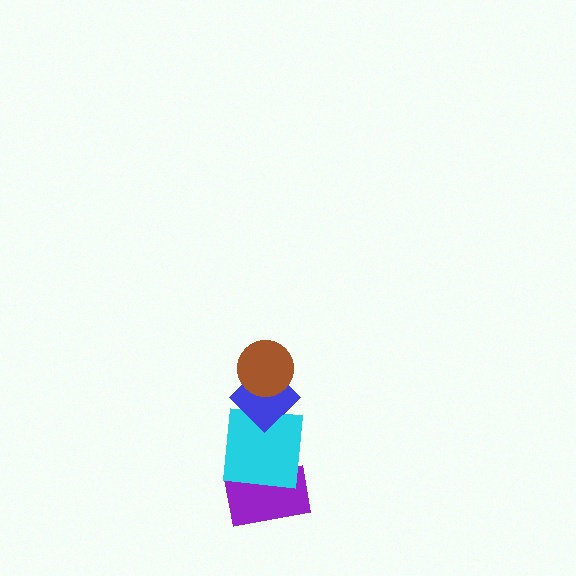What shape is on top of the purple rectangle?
The cyan square is on top of the purple rectangle.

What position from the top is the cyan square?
The cyan square is 3rd from the top.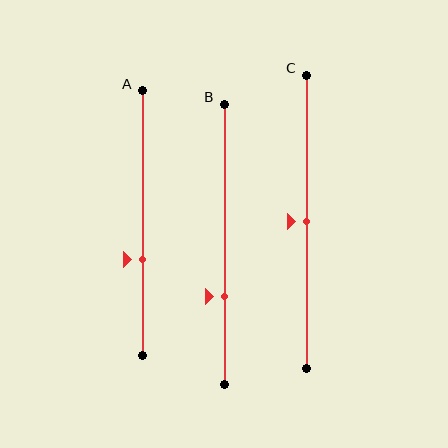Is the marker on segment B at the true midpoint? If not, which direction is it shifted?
No, the marker on segment B is shifted downward by about 18% of the segment length.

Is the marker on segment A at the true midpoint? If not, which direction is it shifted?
No, the marker on segment A is shifted downward by about 14% of the segment length.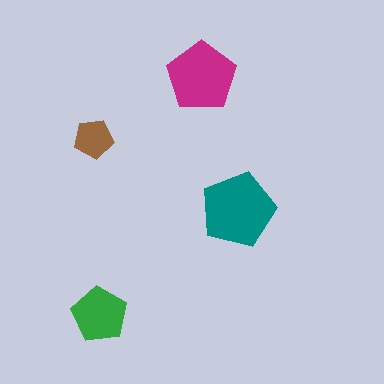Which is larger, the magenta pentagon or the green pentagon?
The magenta one.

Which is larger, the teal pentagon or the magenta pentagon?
The teal one.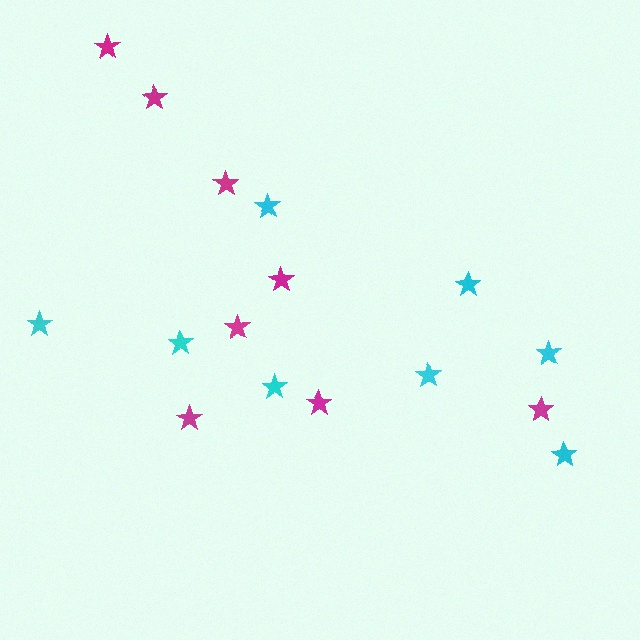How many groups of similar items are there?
There are 2 groups: one group of cyan stars (8) and one group of magenta stars (8).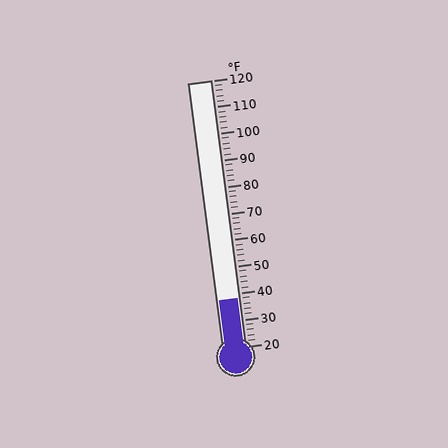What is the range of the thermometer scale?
The thermometer scale ranges from 20°F to 120°F.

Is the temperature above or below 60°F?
The temperature is below 60°F.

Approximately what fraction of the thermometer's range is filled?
The thermometer is filled to approximately 20% of its range.